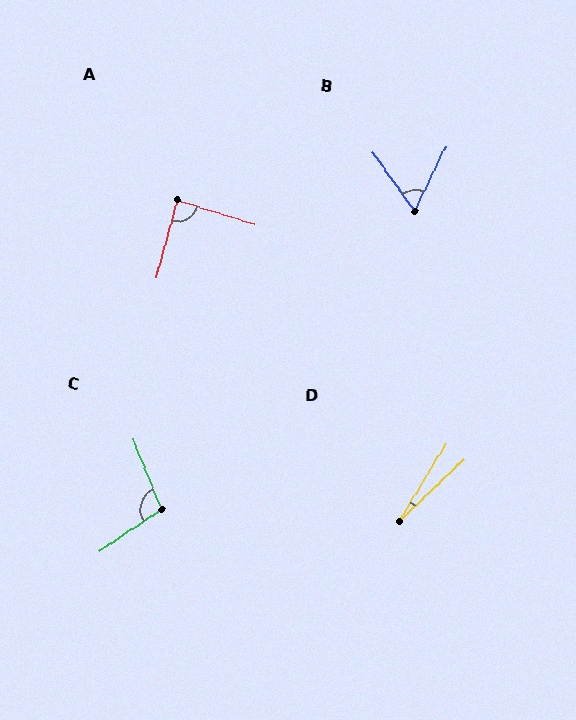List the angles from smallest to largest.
D (15°), B (62°), A (88°), C (102°).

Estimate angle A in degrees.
Approximately 88 degrees.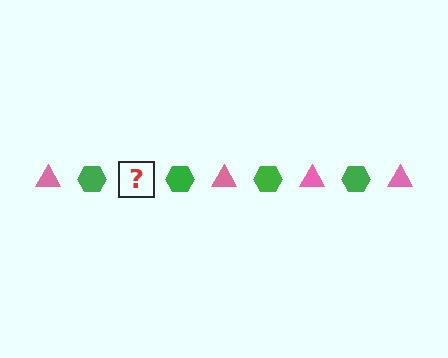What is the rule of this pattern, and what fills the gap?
The rule is that the pattern alternates between pink triangle and green hexagon. The gap should be filled with a pink triangle.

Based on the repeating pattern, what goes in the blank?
The blank should be a pink triangle.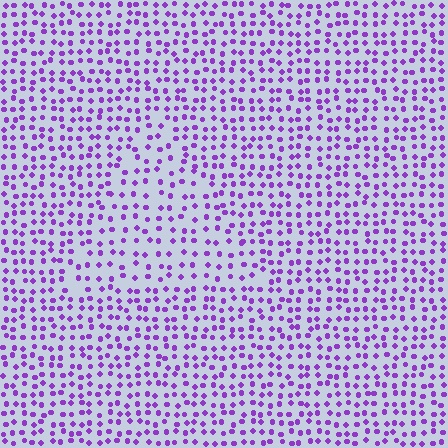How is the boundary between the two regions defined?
The boundary is defined by a change in element density (approximately 1.5x ratio). All elements are the same color, size, and shape.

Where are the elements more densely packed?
The elements are more densely packed outside the triangle boundary.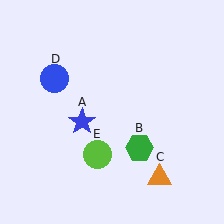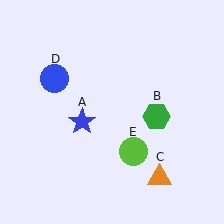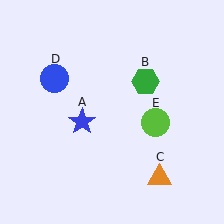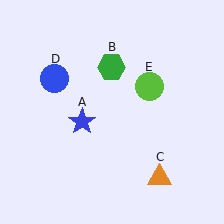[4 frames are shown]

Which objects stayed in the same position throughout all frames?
Blue star (object A) and orange triangle (object C) and blue circle (object D) remained stationary.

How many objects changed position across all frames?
2 objects changed position: green hexagon (object B), lime circle (object E).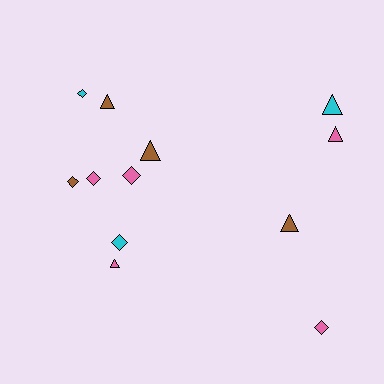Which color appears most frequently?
Pink, with 5 objects.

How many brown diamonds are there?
There is 1 brown diamond.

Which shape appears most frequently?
Triangle, with 6 objects.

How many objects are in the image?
There are 12 objects.